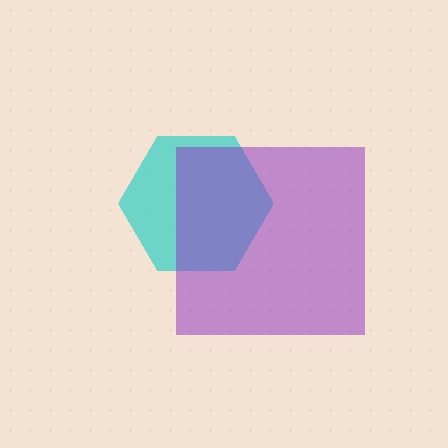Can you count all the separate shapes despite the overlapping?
Yes, there are 2 separate shapes.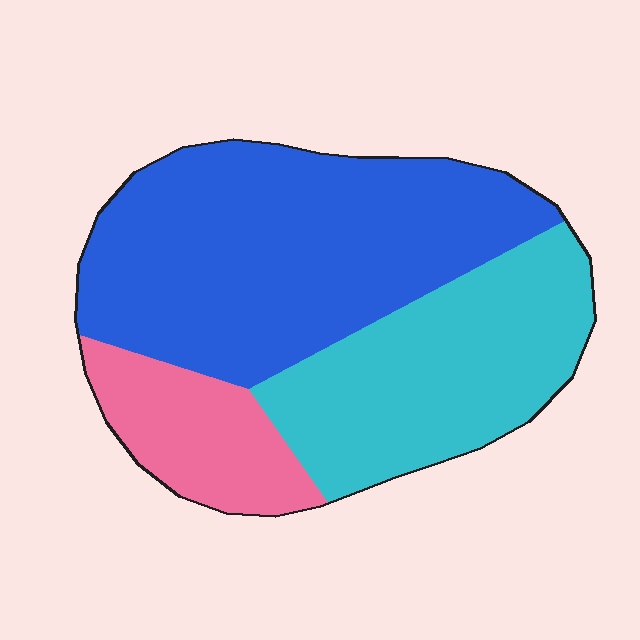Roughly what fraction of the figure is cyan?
Cyan covers roughly 35% of the figure.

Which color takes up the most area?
Blue, at roughly 50%.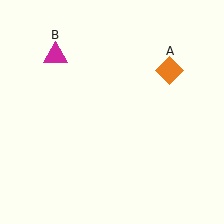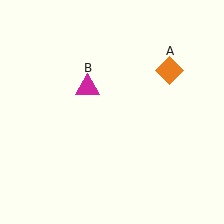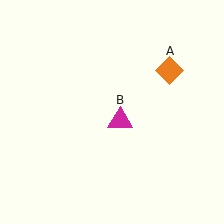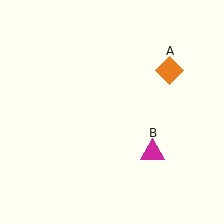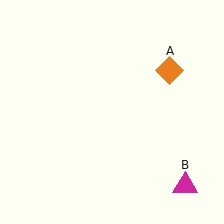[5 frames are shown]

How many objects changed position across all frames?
1 object changed position: magenta triangle (object B).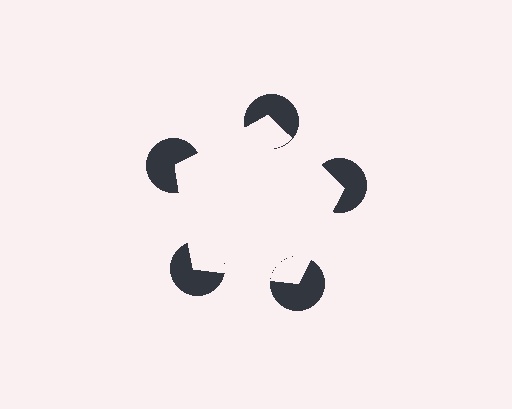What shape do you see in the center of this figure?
An illusory pentagon — its edges are inferred from the aligned wedge cuts in the pac-man discs, not physically drawn.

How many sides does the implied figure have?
5 sides.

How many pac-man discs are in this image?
There are 5 — one at each vertex of the illusory pentagon.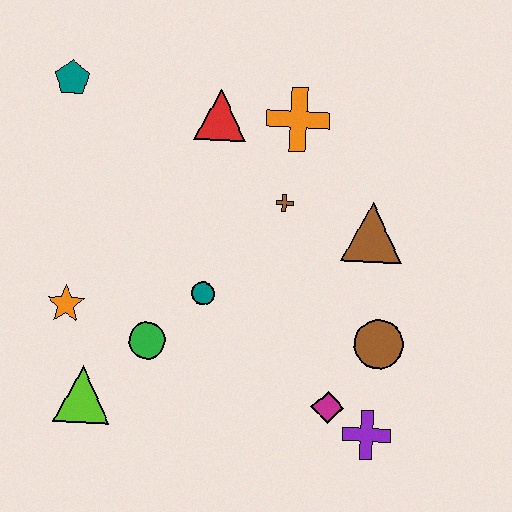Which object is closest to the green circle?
The teal circle is closest to the green circle.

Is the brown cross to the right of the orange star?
Yes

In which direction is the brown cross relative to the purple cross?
The brown cross is above the purple cross.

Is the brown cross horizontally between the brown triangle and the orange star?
Yes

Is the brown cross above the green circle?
Yes